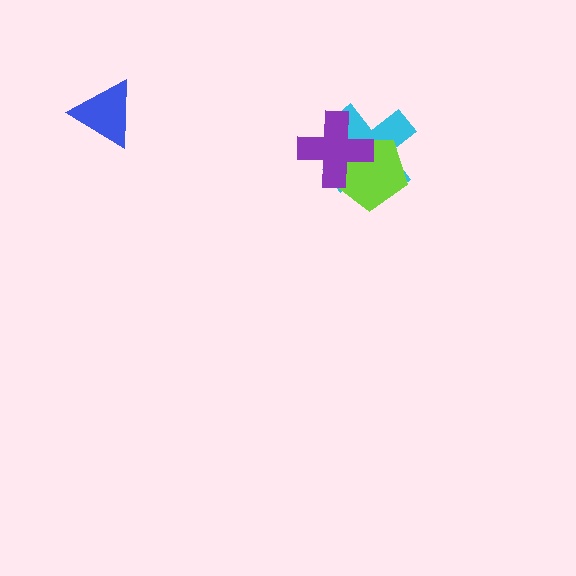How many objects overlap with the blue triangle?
0 objects overlap with the blue triangle.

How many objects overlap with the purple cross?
2 objects overlap with the purple cross.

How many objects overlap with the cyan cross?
2 objects overlap with the cyan cross.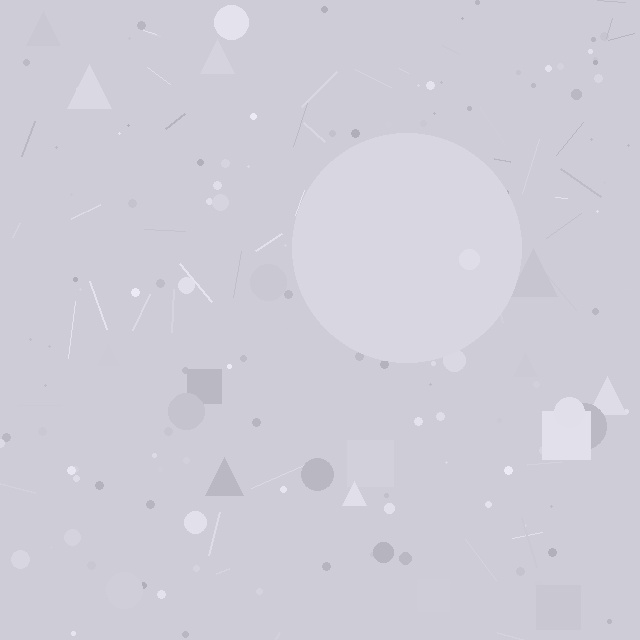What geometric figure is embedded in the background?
A circle is embedded in the background.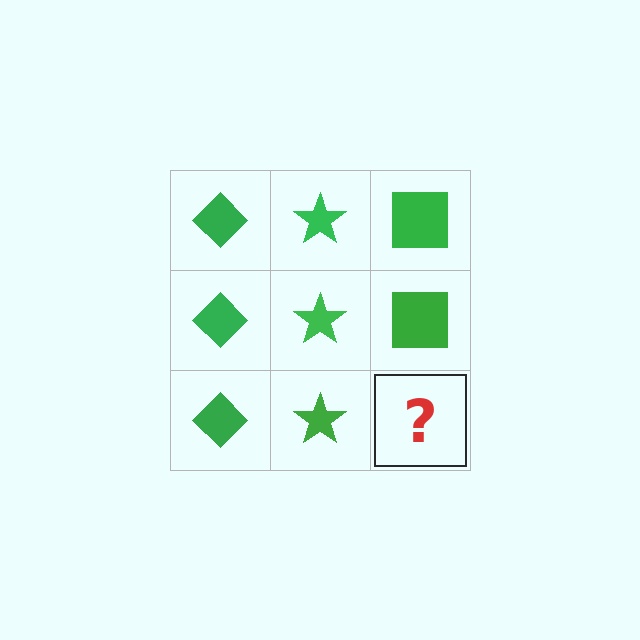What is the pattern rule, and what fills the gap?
The rule is that each column has a consistent shape. The gap should be filled with a green square.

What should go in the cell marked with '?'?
The missing cell should contain a green square.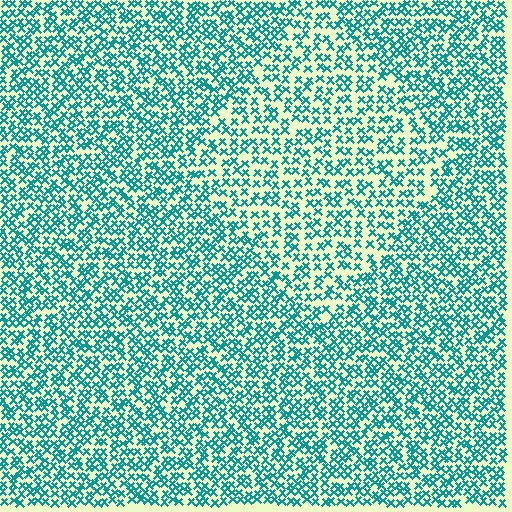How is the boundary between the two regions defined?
The boundary is defined by a change in element density (approximately 1.5x ratio). All elements are the same color, size, and shape.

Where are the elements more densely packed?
The elements are more densely packed outside the diamond boundary.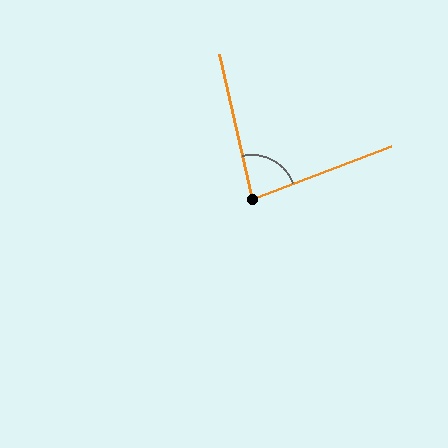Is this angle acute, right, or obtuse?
It is acute.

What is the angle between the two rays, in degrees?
Approximately 82 degrees.